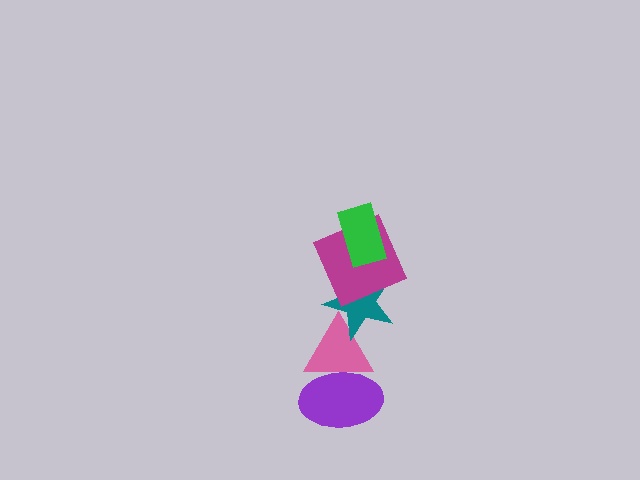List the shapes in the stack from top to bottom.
From top to bottom: the green rectangle, the magenta square, the teal star, the pink triangle, the purple ellipse.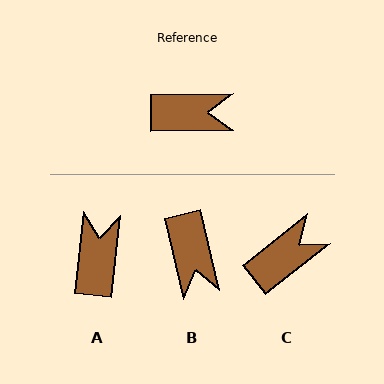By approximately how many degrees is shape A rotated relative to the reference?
Approximately 83 degrees counter-clockwise.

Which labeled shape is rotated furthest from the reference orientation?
A, about 83 degrees away.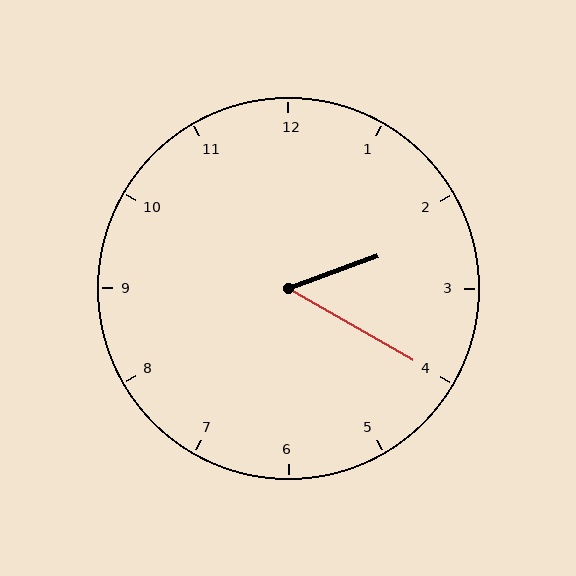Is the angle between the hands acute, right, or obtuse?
It is acute.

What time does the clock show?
2:20.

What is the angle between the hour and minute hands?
Approximately 50 degrees.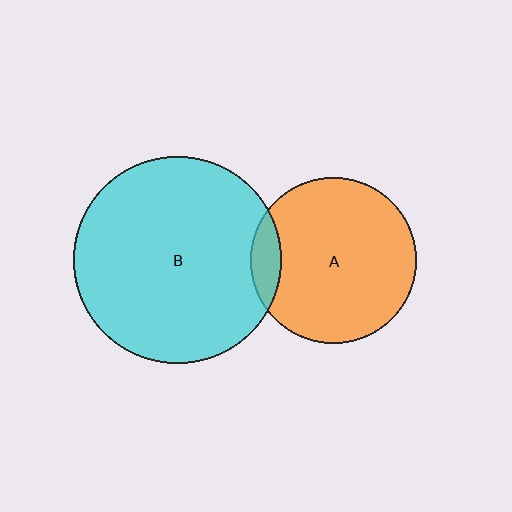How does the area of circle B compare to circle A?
Approximately 1.6 times.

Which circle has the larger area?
Circle B (cyan).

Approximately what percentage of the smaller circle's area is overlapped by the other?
Approximately 10%.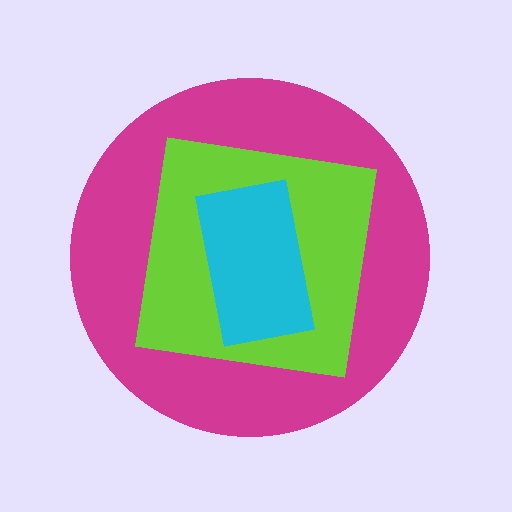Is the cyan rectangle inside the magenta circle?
Yes.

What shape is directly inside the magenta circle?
The lime square.